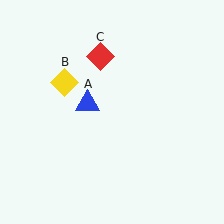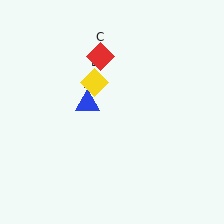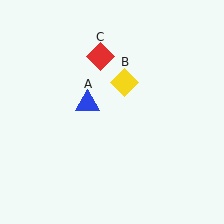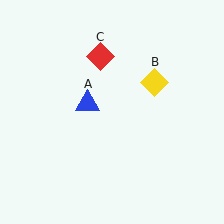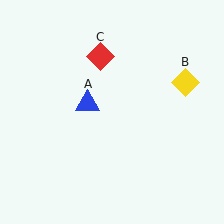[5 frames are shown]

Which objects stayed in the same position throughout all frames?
Blue triangle (object A) and red diamond (object C) remained stationary.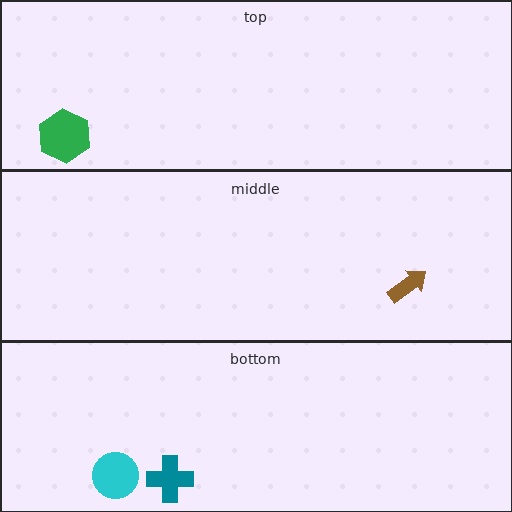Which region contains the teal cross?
The bottom region.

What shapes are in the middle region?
The brown arrow.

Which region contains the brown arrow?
The middle region.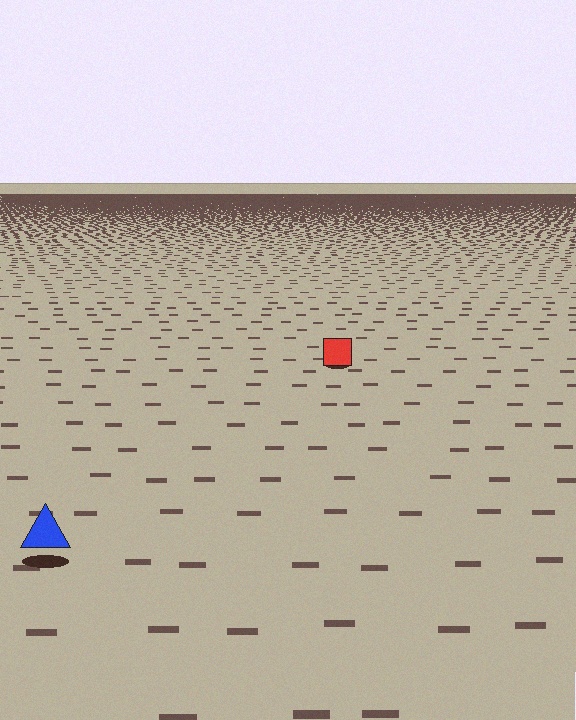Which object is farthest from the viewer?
The red square is farthest from the viewer. It appears smaller and the ground texture around it is denser.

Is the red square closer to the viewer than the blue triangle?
No. The blue triangle is closer — you can tell from the texture gradient: the ground texture is coarser near it.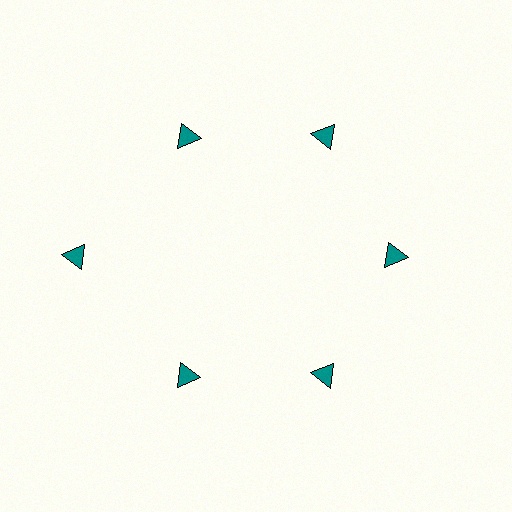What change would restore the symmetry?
The symmetry would be restored by moving it inward, back onto the ring so that all 6 triangles sit at equal angles and equal distance from the center.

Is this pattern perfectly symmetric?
No. The 6 teal triangles are arranged in a ring, but one element near the 9 o'clock position is pushed outward from the center, breaking the 6-fold rotational symmetry.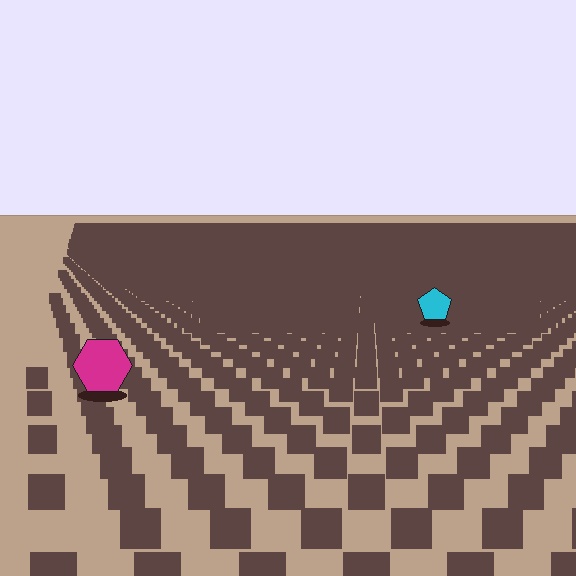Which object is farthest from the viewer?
The cyan pentagon is farthest from the viewer. It appears smaller and the ground texture around it is denser.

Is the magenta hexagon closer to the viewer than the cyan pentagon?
Yes. The magenta hexagon is closer — you can tell from the texture gradient: the ground texture is coarser near it.